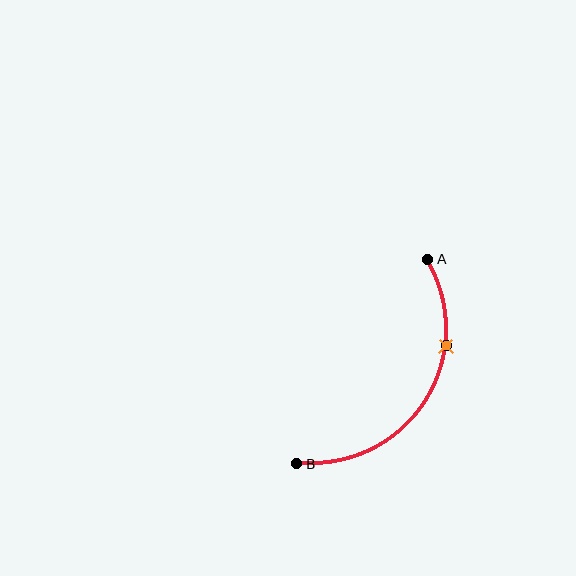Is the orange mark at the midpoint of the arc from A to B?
No. The orange mark lies on the arc but is closer to endpoint A. The arc midpoint would be at the point on the curve equidistant along the arc from both A and B.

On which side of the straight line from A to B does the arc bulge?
The arc bulges to the right of the straight line connecting A and B.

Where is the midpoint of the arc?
The arc midpoint is the point on the curve farthest from the straight line joining A and B. It sits to the right of that line.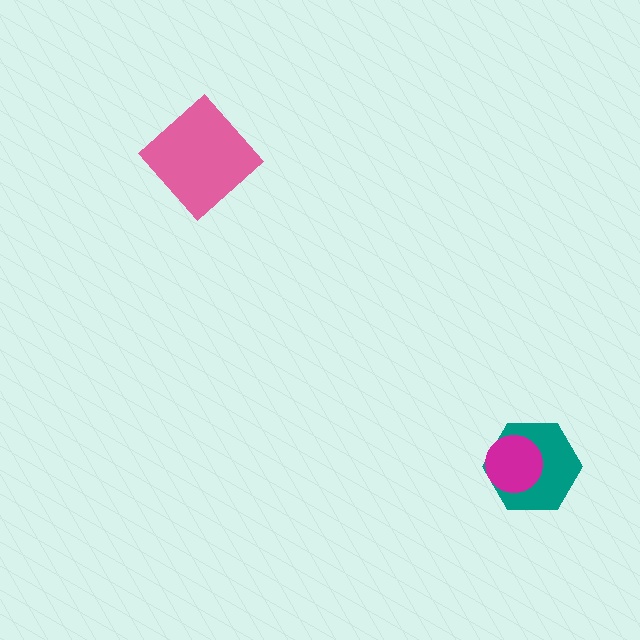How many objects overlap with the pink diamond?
0 objects overlap with the pink diamond.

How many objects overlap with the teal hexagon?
1 object overlaps with the teal hexagon.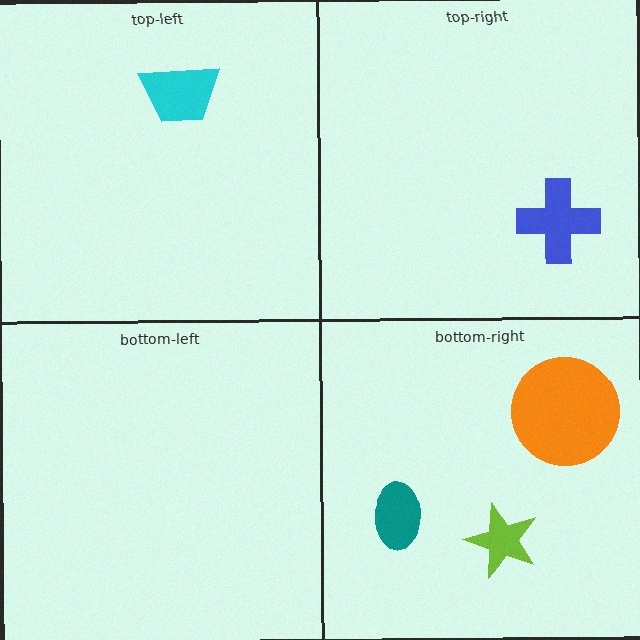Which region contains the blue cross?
The top-right region.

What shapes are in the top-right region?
The blue cross.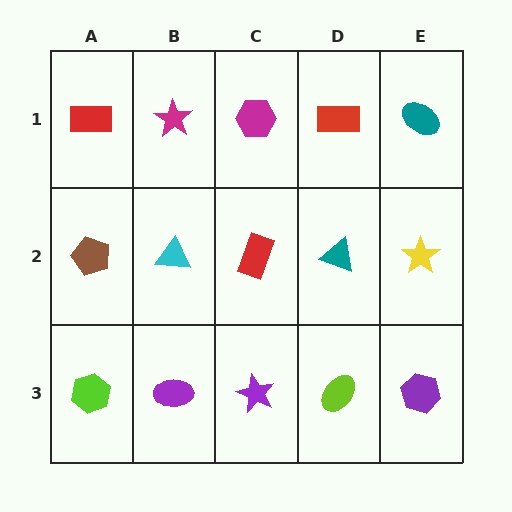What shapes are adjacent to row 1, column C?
A red rectangle (row 2, column C), a magenta star (row 1, column B), a red rectangle (row 1, column D).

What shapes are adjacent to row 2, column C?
A magenta hexagon (row 1, column C), a purple star (row 3, column C), a cyan triangle (row 2, column B), a teal triangle (row 2, column D).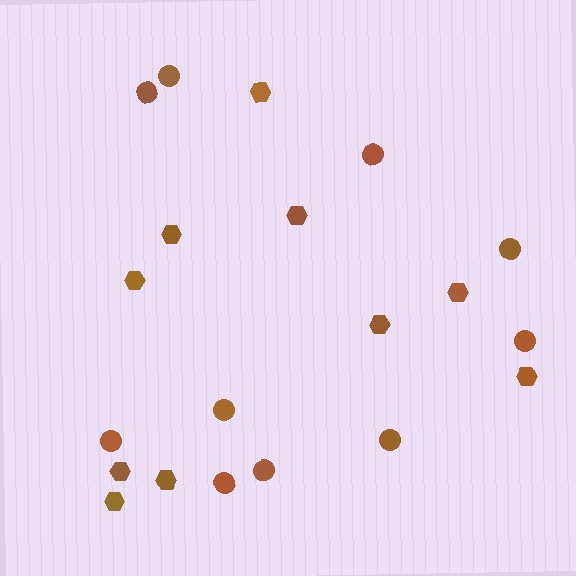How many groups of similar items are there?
There are 2 groups: one group of circles (10) and one group of hexagons (10).